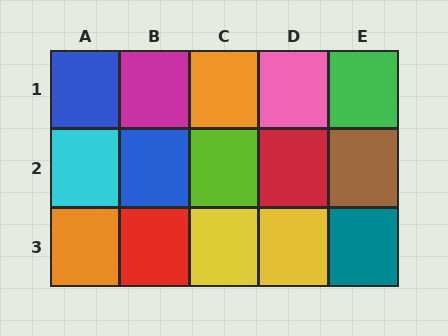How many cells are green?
1 cell is green.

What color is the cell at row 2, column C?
Lime.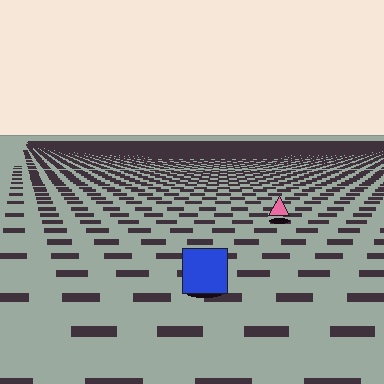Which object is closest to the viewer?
The blue square is closest. The texture marks near it are larger and more spread out.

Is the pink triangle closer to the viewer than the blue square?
No. The blue square is closer — you can tell from the texture gradient: the ground texture is coarser near it.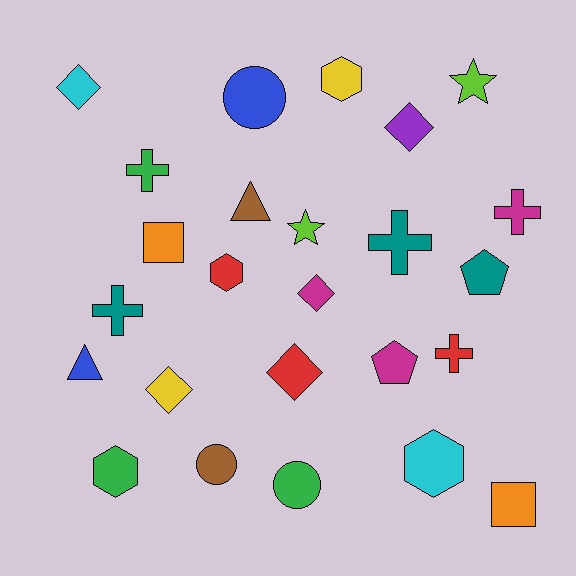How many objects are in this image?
There are 25 objects.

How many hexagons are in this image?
There are 4 hexagons.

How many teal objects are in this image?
There are 3 teal objects.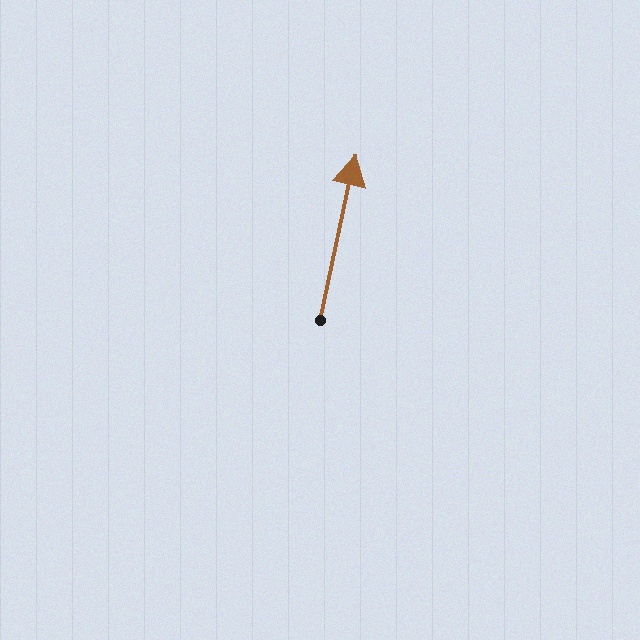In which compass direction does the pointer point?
North.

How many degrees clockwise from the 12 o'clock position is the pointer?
Approximately 12 degrees.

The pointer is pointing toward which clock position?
Roughly 12 o'clock.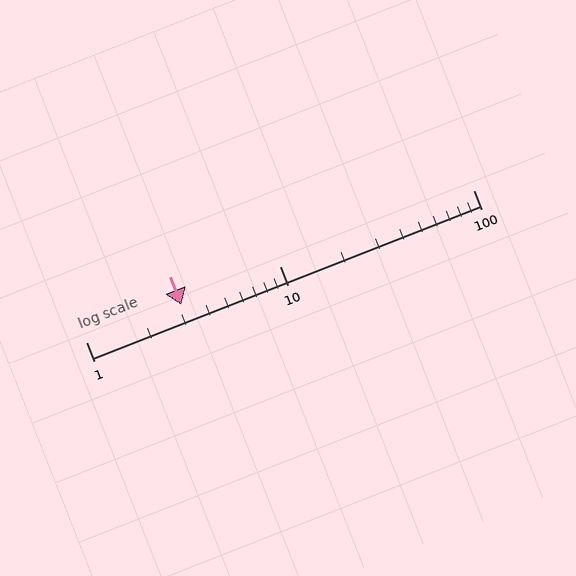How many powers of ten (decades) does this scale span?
The scale spans 2 decades, from 1 to 100.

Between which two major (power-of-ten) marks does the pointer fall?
The pointer is between 1 and 10.